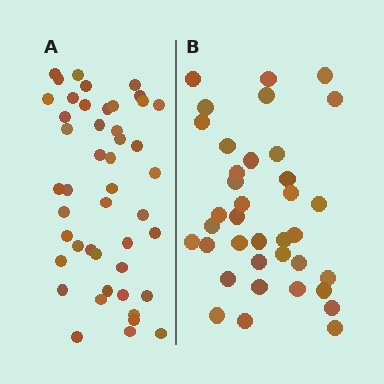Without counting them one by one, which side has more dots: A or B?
Region A (the left region) has more dots.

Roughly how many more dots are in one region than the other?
Region A has roughly 8 or so more dots than region B.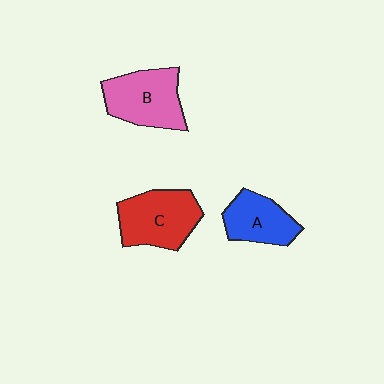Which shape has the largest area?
Shape C (red).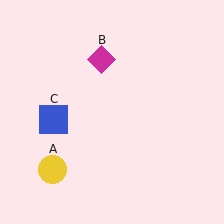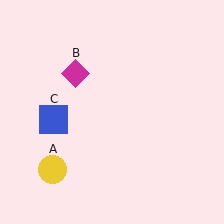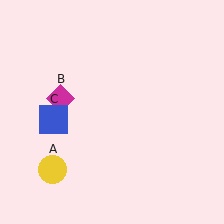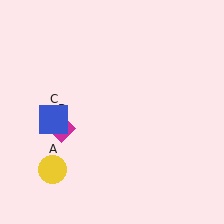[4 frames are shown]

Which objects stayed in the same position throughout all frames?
Yellow circle (object A) and blue square (object C) remained stationary.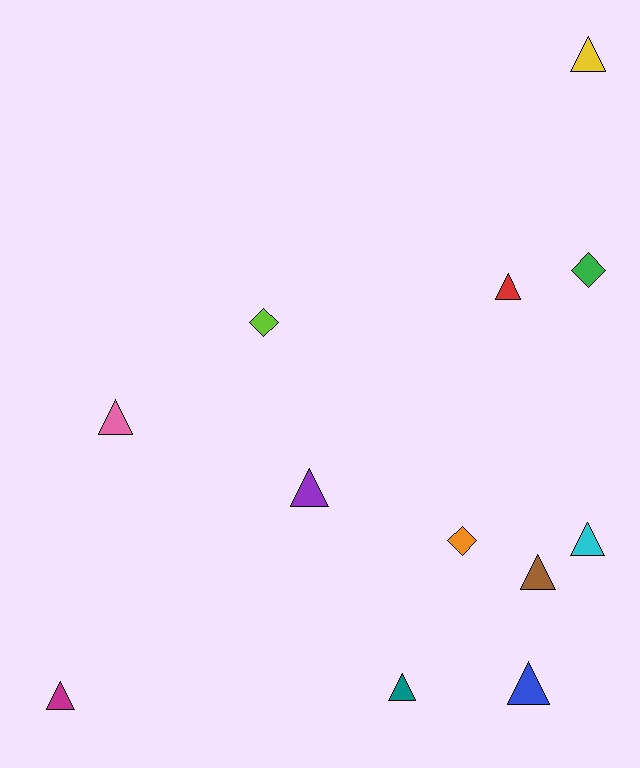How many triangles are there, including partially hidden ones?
There are 9 triangles.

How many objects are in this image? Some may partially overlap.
There are 12 objects.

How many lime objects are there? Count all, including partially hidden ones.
There is 1 lime object.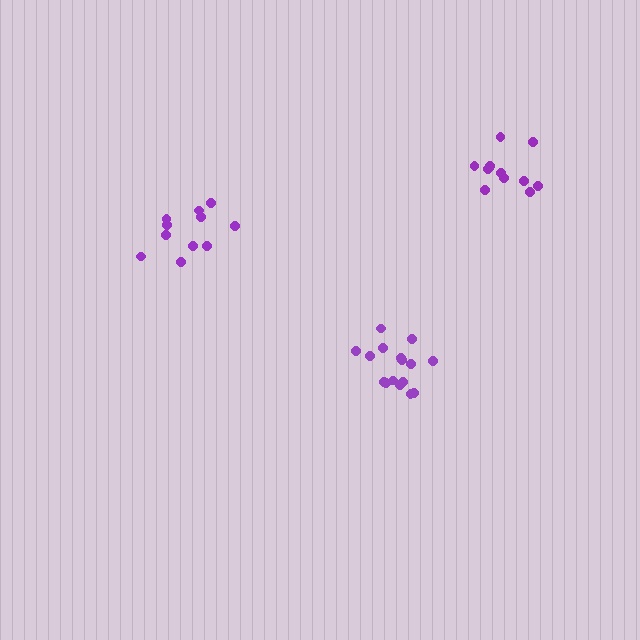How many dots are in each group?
Group 1: 17 dots, Group 2: 11 dots, Group 3: 12 dots (40 total).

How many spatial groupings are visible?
There are 3 spatial groupings.